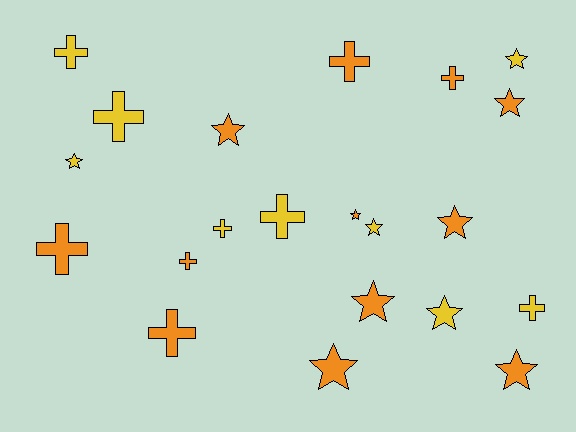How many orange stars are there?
There are 7 orange stars.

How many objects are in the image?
There are 21 objects.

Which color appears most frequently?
Orange, with 12 objects.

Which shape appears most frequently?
Star, with 11 objects.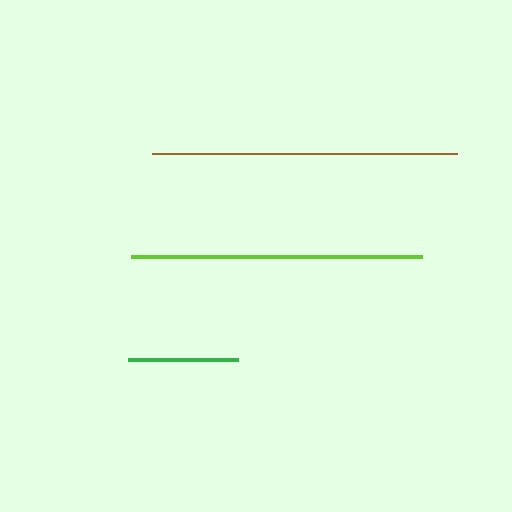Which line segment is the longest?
The brown line is the longest at approximately 305 pixels.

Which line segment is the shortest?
The green line is the shortest at approximately 110 pixels.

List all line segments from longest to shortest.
From longest to shortest: brown, lime, green.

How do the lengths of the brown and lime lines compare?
The brown and lime lines are approximately the same length.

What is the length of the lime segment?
The lime segment is approximately 291 pixels long.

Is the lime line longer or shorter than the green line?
The lime line is longer than the green line.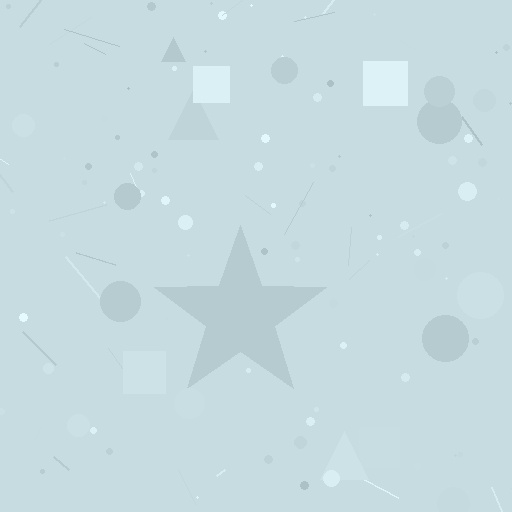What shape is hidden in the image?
A star is hidden in the image.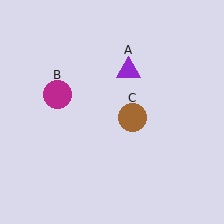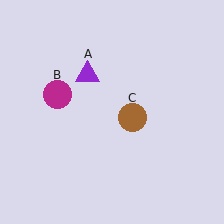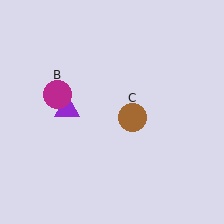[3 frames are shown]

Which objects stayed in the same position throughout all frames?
Magenta circle (object B) and brown circle (object C) remained stationary.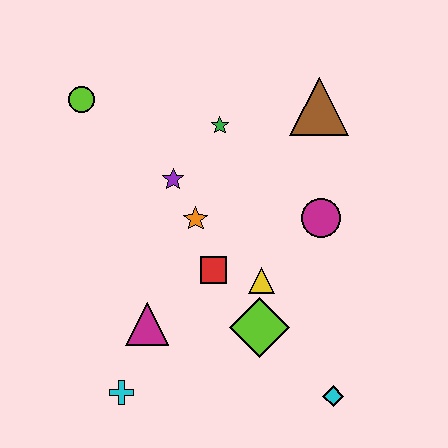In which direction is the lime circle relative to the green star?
The lime circle is to the left of the green star.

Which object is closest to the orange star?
The purple star is closest to the orange star.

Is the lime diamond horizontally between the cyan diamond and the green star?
Yes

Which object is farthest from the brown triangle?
The cyan cross is farthest from the brown triangle.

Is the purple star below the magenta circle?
No